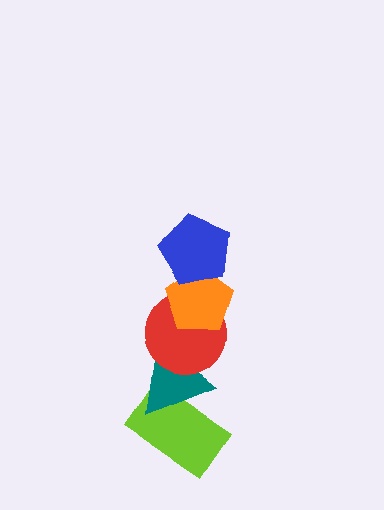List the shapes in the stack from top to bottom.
From top to bottom: the blue pentagon, the orange pentagon, the red circle, the teal triangle, the lime rectangle.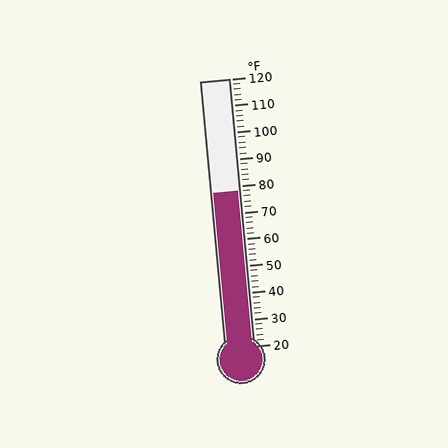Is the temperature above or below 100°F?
The temperature is below 100°F.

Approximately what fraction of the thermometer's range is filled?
The thermometer is filled to approximately 60% of its range.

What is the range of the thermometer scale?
The thermometer scale ranges from 20°F to 120°F.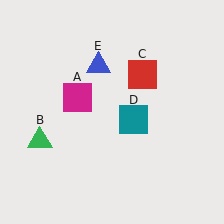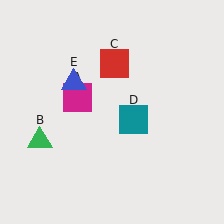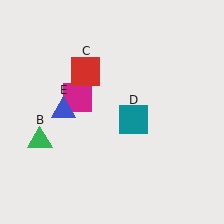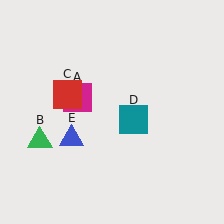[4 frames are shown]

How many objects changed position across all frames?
2 objects changed position: red square (object C), blue triangle (object E).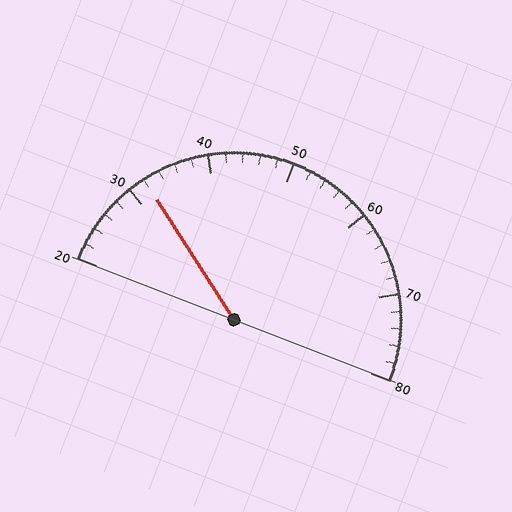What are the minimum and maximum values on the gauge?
The gauge ranges from 20 to 80.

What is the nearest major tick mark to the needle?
The nearest major tick mark is 30.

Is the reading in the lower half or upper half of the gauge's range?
The reading is in the lower half of the range (20 to 80).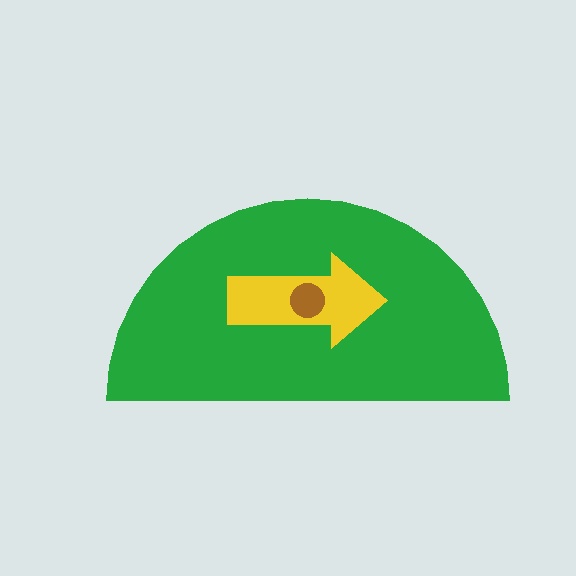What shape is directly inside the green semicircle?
The yellow arrow.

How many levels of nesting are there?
3.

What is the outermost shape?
The green semicircle.